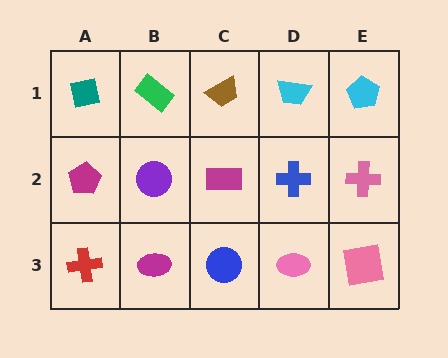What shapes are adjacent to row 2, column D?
A cyan trapezoid (row 1, column D), a pink ellipse (row 3, column D), a magenta rectangle (row 2, column C), a pink cross (row 2, column E).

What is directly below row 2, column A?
A red cross.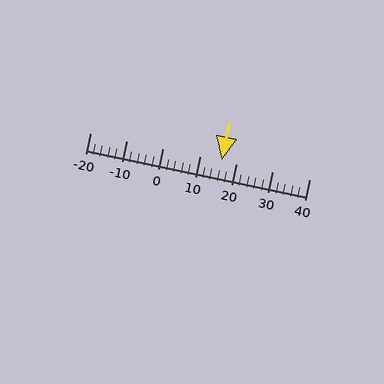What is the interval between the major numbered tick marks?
The major tick marks are spaced 10 units apart.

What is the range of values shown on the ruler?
The ruler shows values from -20 to 40.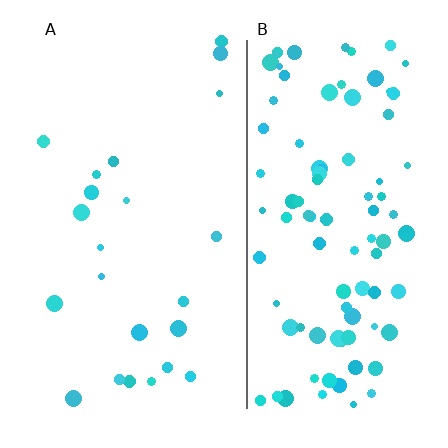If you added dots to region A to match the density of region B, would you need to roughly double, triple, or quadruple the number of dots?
Approximately quadruple.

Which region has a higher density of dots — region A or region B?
B (the right).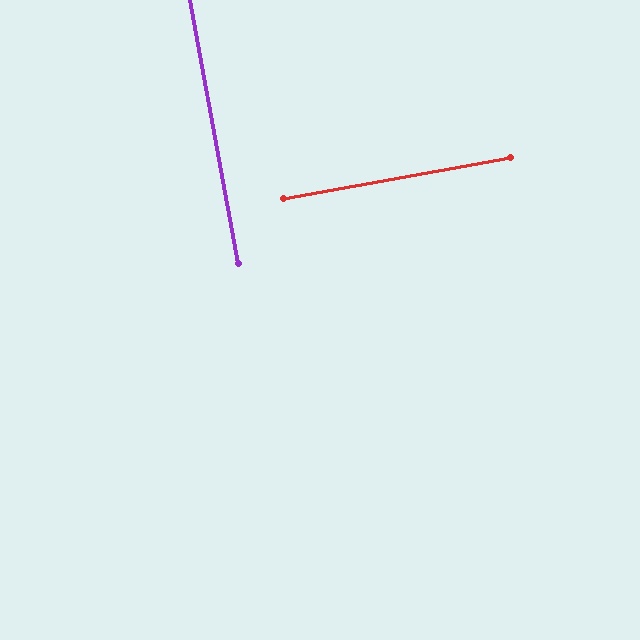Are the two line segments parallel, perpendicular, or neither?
Perpendicular — they meet at approximately 90°.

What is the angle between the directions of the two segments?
Approximately 90 degrees.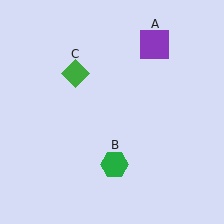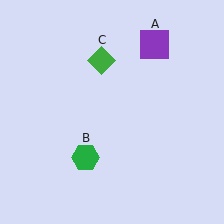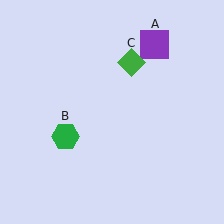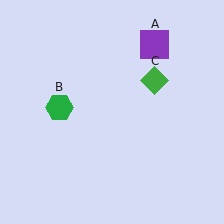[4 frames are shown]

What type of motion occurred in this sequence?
The green hexagon (object B), green diamond (object C) rotated clockwise around the center of the scene.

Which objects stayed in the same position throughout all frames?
Purple square (object A) remained stationary.